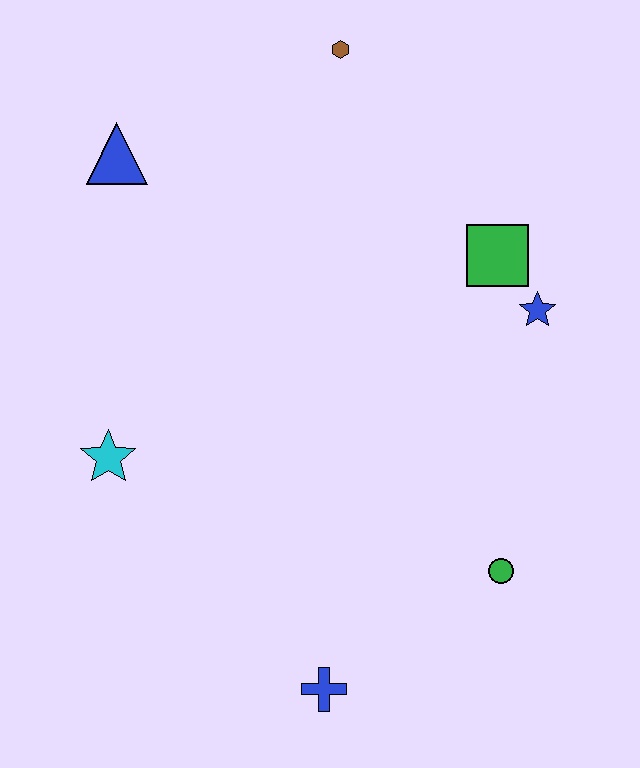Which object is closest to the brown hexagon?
The blue triangle is closest to the brown hexagon.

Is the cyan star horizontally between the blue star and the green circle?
No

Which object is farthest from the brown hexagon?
The blue cross is farthest from the brown hexagon.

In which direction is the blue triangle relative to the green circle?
The blue triangle is above the green circle.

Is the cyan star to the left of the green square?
Yes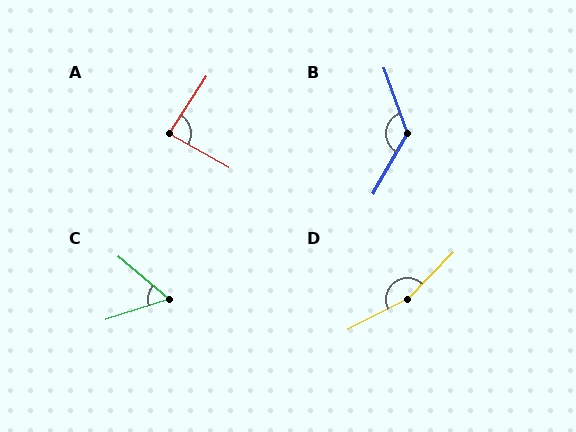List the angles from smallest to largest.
C (57°), A (86°), B (130°), D (161°).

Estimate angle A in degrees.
Approximately 86 degrees.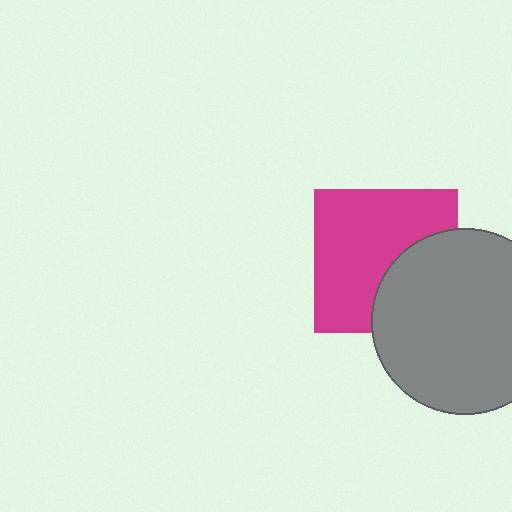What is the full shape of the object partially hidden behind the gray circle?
The partially hidden object is a magenta square.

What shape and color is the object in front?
The object in front is a gray circle.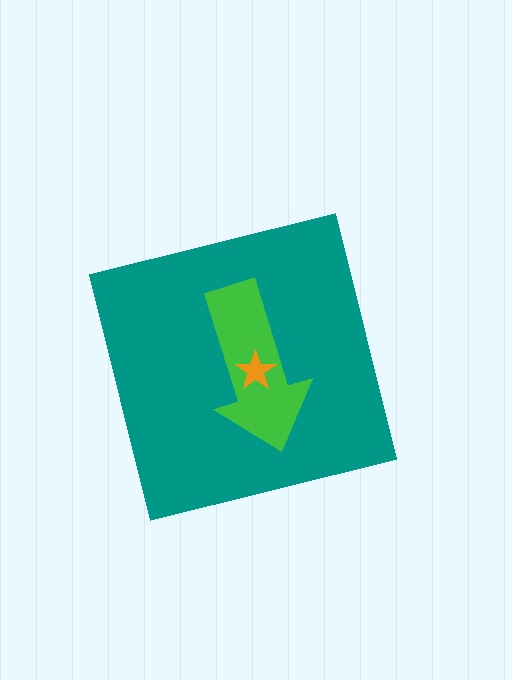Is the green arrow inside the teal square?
Yes.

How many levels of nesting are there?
3.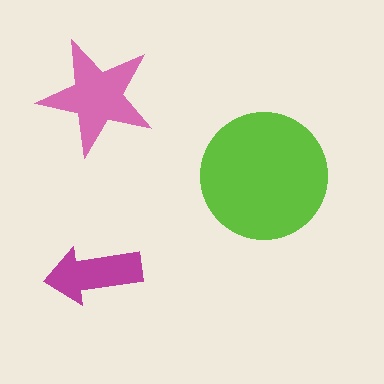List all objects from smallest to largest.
The magenta arrow, the pink star, the lime circle.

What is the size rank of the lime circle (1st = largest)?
1st.